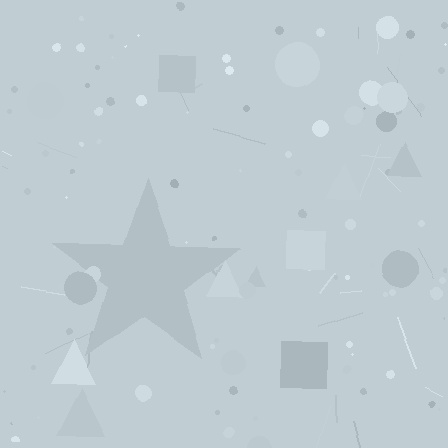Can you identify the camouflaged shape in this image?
The camouflaged shape is a star.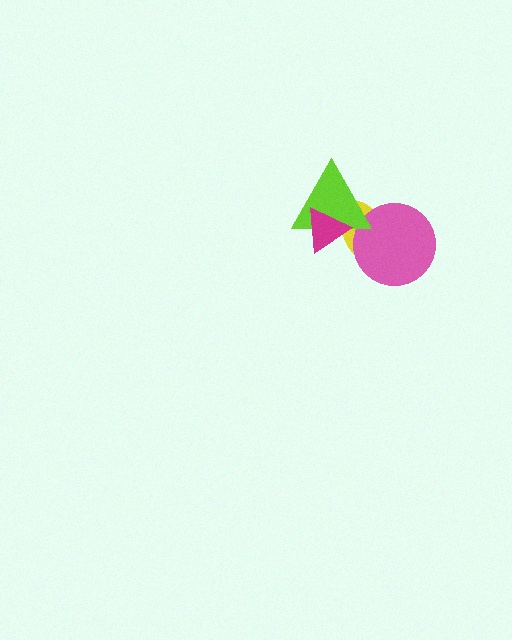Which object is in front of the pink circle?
The lime triangle is in front of the pink circle.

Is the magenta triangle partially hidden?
No, no other shape covers it.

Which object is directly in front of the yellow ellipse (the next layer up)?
The pink circle is directly in front of the yellow ellipse.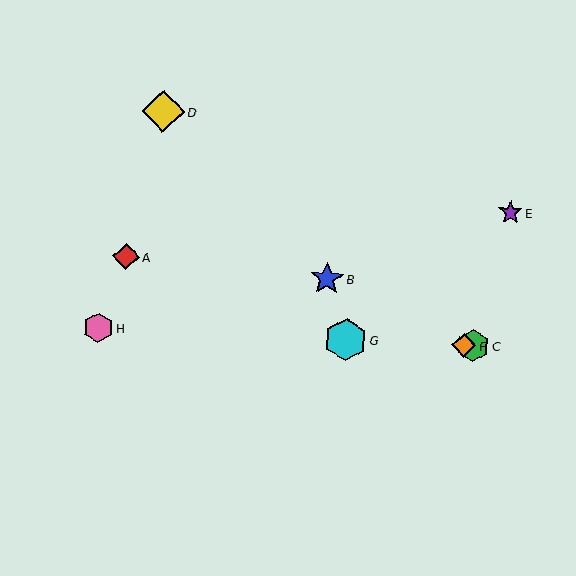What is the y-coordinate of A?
Object A is at y≈257.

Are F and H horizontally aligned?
Yes, both are at y≈345.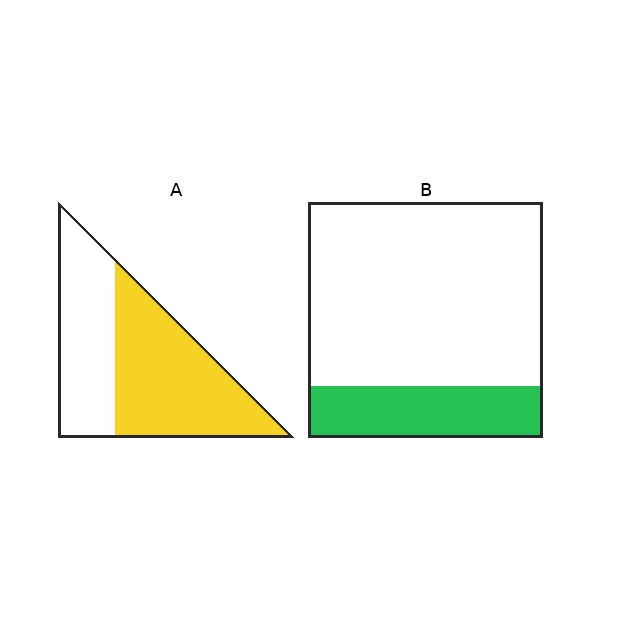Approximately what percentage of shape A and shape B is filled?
A is approximately 60% and B is approximately 20%.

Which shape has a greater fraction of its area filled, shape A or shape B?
Shape A.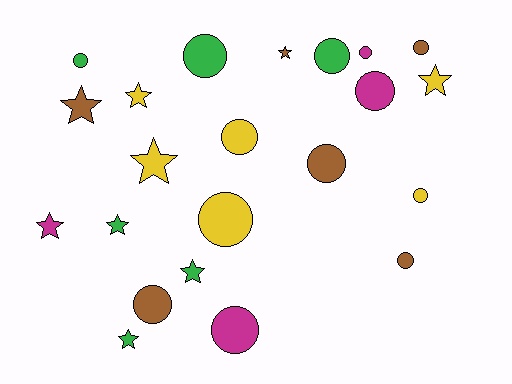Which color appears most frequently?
Yellow, with 6 objects.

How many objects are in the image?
There are 22 objects.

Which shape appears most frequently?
Circle, with 13 objects.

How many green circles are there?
There are 3 green circles.